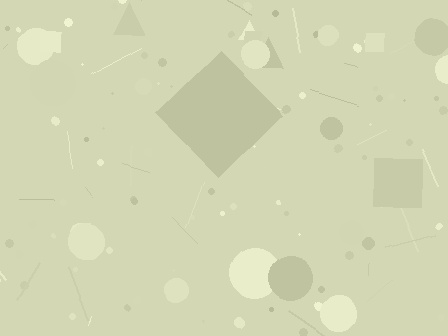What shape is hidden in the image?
A diamond is hidden in the image.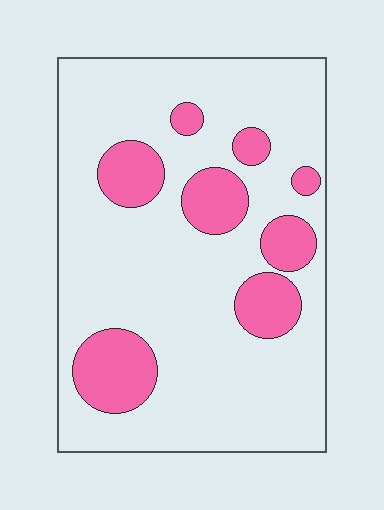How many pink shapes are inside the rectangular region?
8.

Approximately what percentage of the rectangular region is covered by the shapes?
Approximately 20%.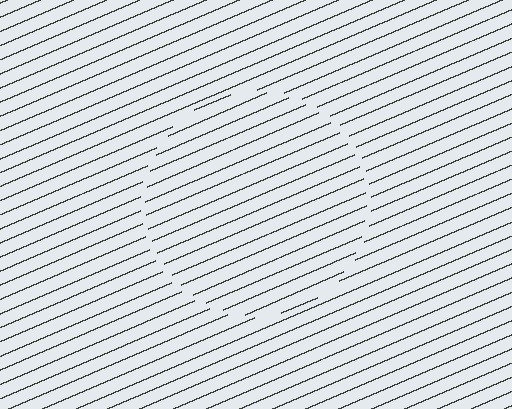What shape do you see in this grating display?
An illusory circle. The interior of the shape contains the same grating, shifted by half a period — the contour is defined by the phase discontinuity where line-ends from the inner and outer gratings abut.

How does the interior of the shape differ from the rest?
The interior of the shape contains the same grating, shifted by half a period — the contour is defined by the phase discontinuity where line-ends from the inner and outer gratings abut.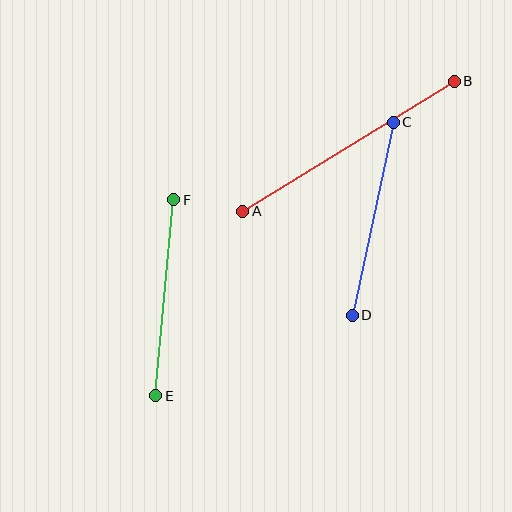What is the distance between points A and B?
The distance is approximately 248 pixels.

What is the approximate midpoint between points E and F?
The midpoint is at approximately (165, 298) pixels.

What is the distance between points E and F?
The distance is approximately 197 pixels.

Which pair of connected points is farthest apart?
Points A and B are farthest apart.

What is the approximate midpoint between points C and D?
The midpoint is at approximately (373, 219) pixels.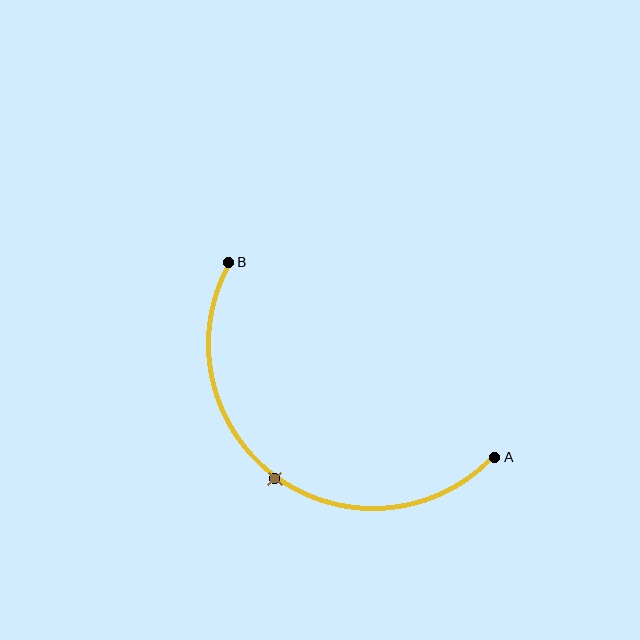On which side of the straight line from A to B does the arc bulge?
The arc bulges below and to the left of the straight line connecting A and B.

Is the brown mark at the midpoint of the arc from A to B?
Yes. The brown mark lies on the arc at equal arc-length from both A and B — it is the arc midpoint.